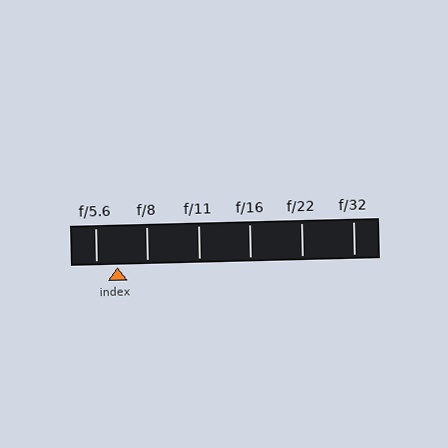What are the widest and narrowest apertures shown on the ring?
The widest aperture shown is f/5.6 and the narrowest is f/32.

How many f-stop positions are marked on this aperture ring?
There are 6 f-stop positions marked.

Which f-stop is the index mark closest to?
The index mark is closest to f/5.6.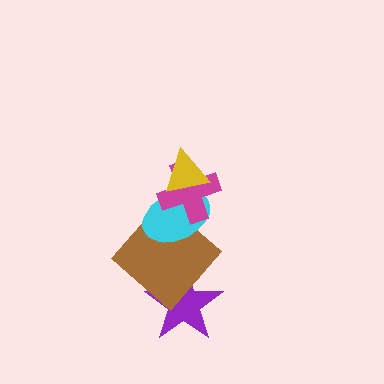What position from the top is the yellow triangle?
The yellow triangle is 1st from the top.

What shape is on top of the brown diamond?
The cyan ellipse is on top of the brown diamond.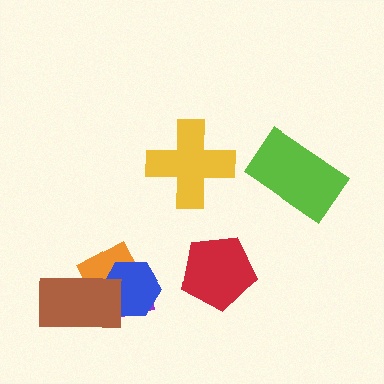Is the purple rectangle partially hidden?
Yes, it is partially covered by another shape.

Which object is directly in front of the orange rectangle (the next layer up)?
The blue hexagon is directly in front of the orange rectangle.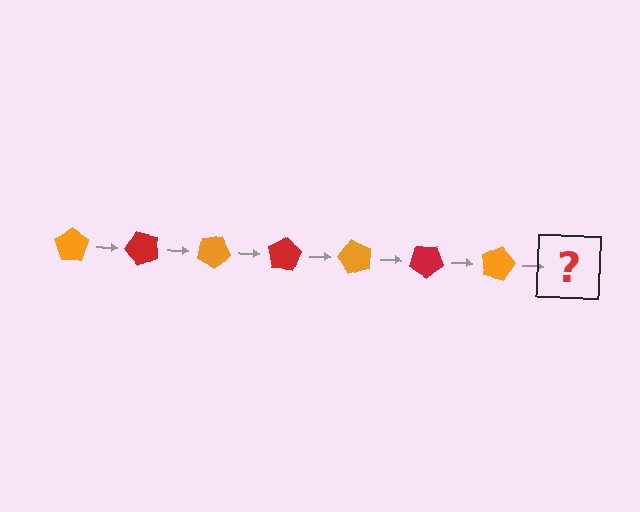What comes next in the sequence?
The next element should be a red pentagon, rotated 350 degrees from the start.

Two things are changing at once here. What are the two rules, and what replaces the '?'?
The two rules are that it rotates 50 degrees each step and the color cycles through orange and red. The '?' should be a red pentagon, rotated 350 degrees from the start.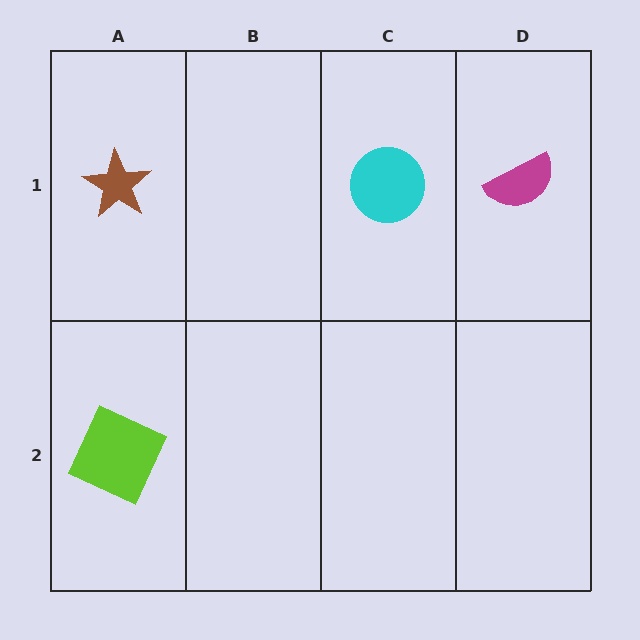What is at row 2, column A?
A lime square.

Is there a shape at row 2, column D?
No, that cell is empty.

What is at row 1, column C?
A cyan circle.